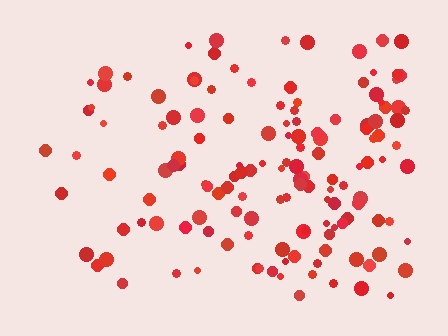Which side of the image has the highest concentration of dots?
The right.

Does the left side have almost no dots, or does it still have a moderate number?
Still a moderate number, just noticeably fewer than the right.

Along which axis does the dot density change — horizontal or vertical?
Horizontal.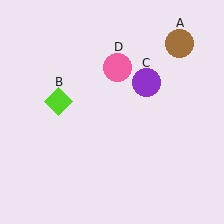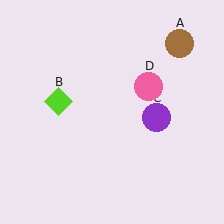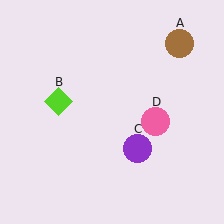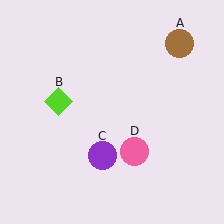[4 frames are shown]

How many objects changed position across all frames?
2 objects changed position: purple circle (object C), pink circle (object D).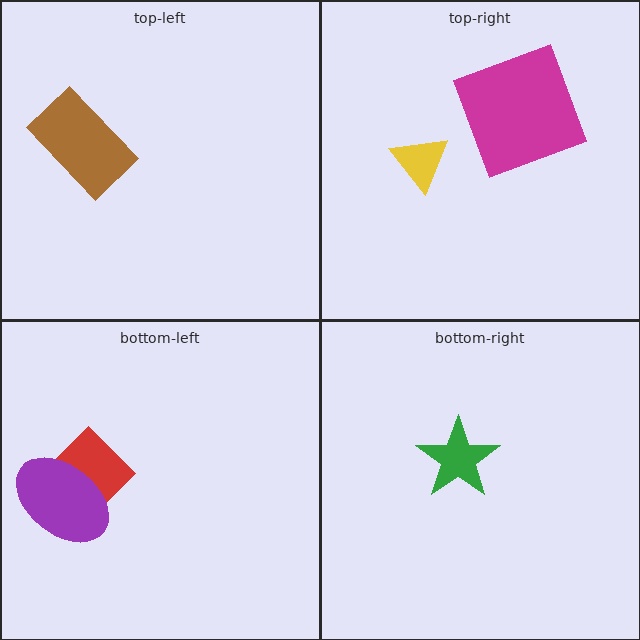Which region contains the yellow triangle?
The top-right region.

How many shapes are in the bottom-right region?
1.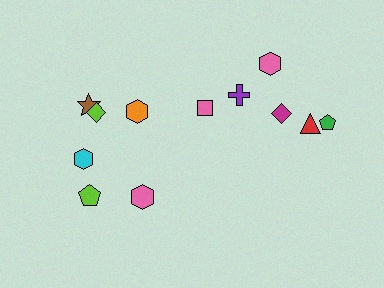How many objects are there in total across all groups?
There are 12 objects.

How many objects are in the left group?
There are 7 objects.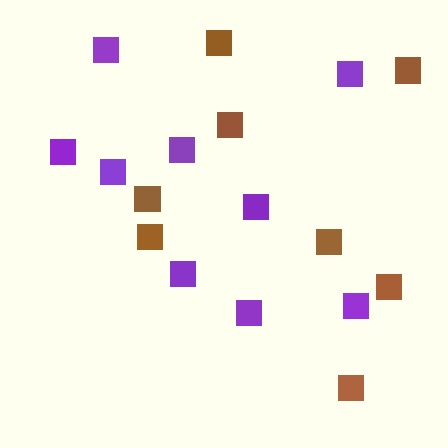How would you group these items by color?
There are 2 groups: one group of purple squares (9) and one group of brown squares (8).